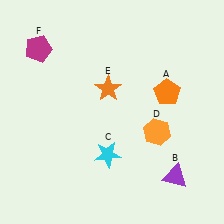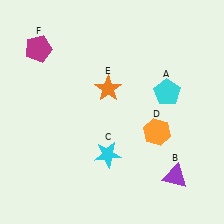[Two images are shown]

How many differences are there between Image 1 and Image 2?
There is 1 difference between the two images.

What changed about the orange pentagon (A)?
In Image 1, A is orange. In Image 2, it changed to cyan.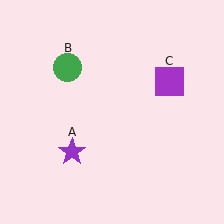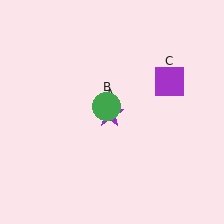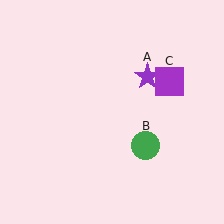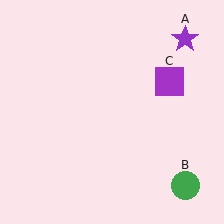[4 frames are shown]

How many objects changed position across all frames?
2 objects changed position: purple star (object A), green circle (object B).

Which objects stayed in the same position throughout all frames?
Purple square (object C) remained stationary.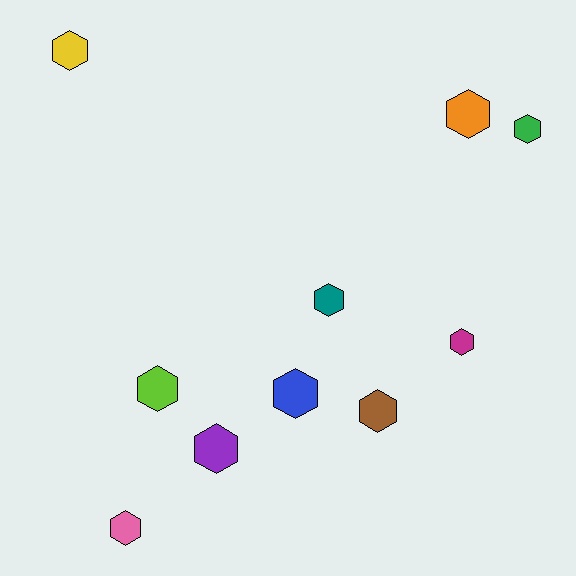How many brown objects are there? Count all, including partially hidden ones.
There is 1 brown object.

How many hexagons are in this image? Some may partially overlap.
There are 10 hexagons.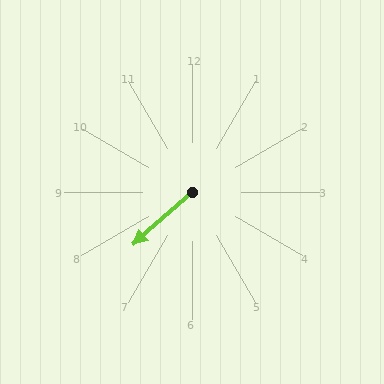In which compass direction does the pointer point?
Southwest.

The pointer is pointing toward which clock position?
Roughly 8 o'clock.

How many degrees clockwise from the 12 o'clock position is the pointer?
Approximately 228 degrees.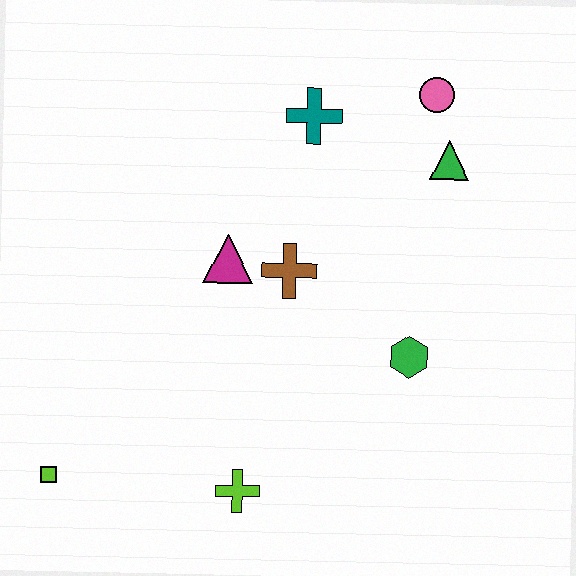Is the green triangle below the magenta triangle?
No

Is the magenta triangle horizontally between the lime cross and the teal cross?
No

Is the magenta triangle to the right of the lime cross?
No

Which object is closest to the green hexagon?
The brown cross is closest to the green hexagon.